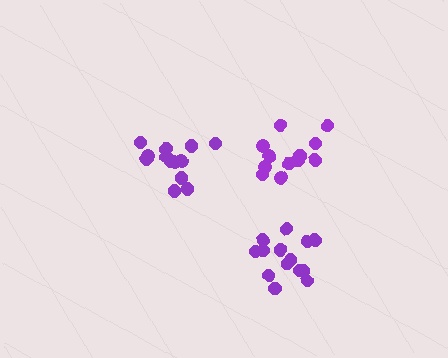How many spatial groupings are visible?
There are 3 spatial groupings.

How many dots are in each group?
Group 1: 13 dots, Group 2: 14 dots, Group 3: 12 dots (39 total).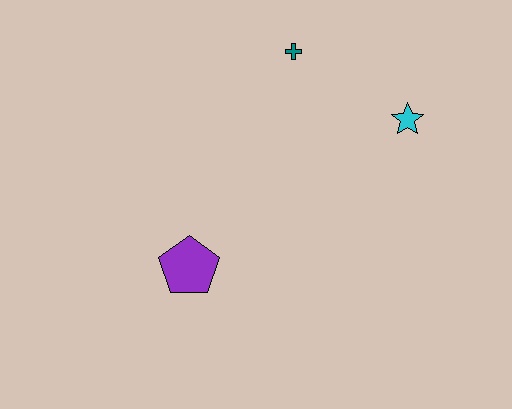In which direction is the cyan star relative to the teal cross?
The cyan star is to the right of the teal cross.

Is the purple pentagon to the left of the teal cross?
Yes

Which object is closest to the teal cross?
The cyan star is closest to the teal cross.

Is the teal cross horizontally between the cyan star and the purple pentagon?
Yes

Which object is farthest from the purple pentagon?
The cyan star is farthest from the purple pentagon.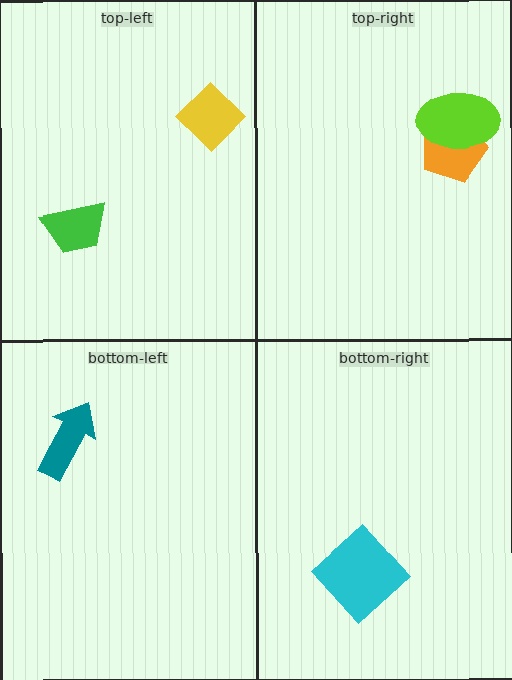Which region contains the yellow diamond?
The top-left region.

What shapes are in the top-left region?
The yellow diamond, the green trapezoid.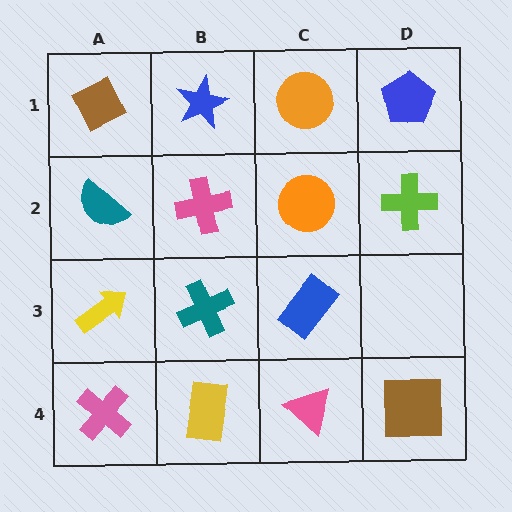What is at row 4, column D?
A brown square.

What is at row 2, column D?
A lime cross.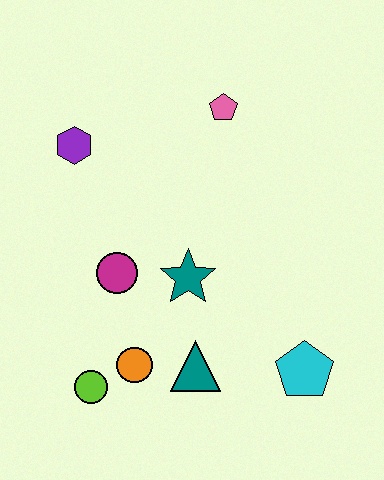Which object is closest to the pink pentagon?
The purple hexagon is closest to the pink pentagon.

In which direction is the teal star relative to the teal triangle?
The teal star is above the teal triangle.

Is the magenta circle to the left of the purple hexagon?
No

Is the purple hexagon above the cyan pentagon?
Yes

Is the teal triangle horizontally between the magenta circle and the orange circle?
No